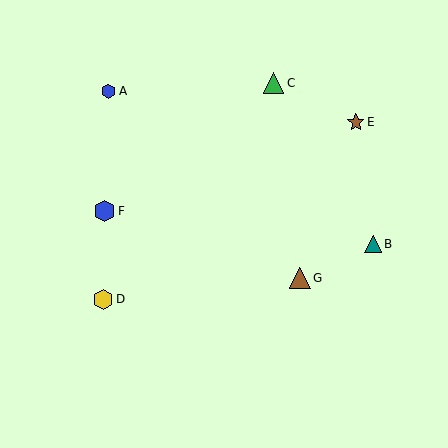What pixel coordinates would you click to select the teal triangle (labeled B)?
Click at (373, 244) to select the teal triangle B.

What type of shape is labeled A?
Shape A is a blue hexagon.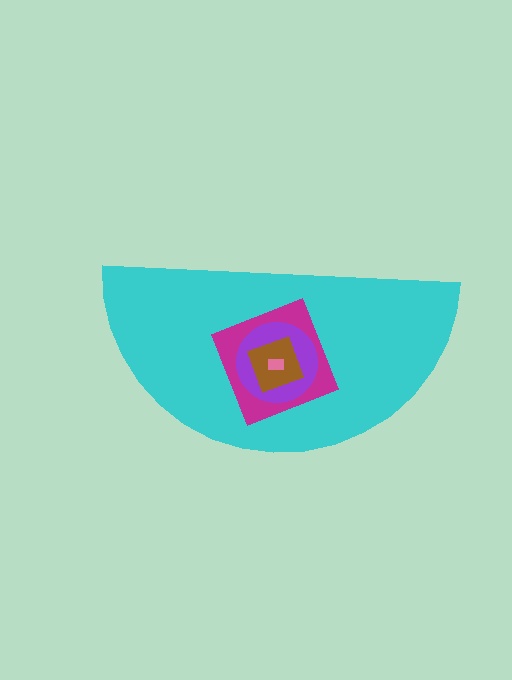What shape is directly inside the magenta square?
The purple circle.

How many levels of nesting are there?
5.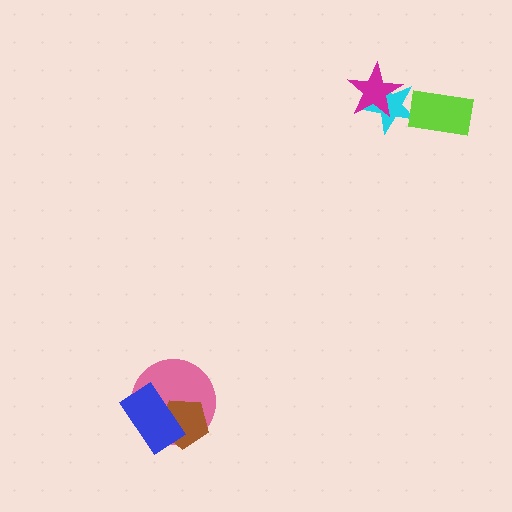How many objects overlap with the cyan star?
2 objects overlap with the cyan star.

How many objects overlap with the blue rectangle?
2 objects overlap with the blue rectangle.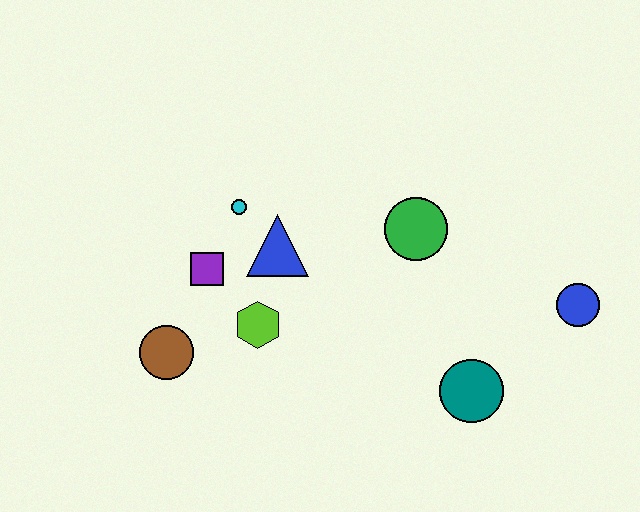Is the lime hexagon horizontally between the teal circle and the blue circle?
No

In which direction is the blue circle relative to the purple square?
The blue circle is to the right of the purple square.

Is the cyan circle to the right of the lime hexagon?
No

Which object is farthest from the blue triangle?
The blue circle is farthest from the blue triangle.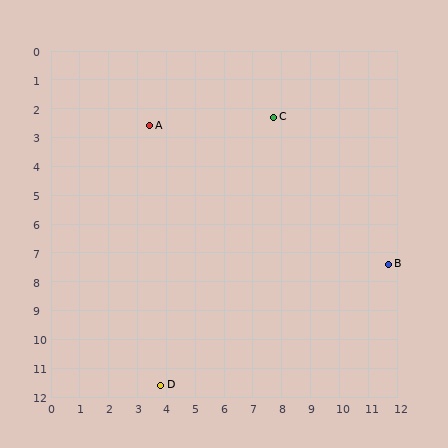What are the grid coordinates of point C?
Point C is at approximately (7.7, 2.3).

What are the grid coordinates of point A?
Point A is at approximately (3.4, 2.6).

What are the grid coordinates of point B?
Point B is at approximately (11.7, 7.4).